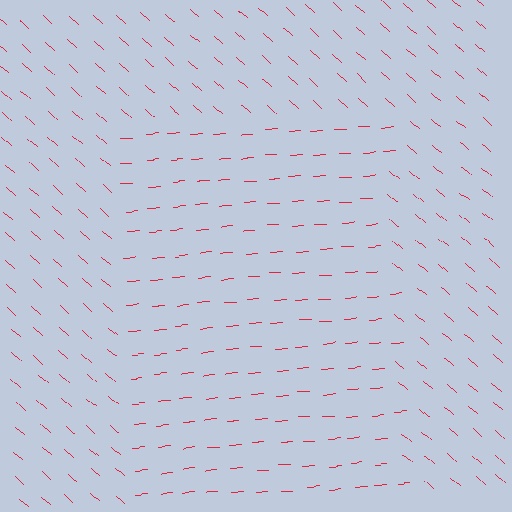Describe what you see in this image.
The image is filled with small red line segments. A rectangle region in the image has lines oriented differently from the surrounding lines, creating a visible texture boundary.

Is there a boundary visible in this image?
Yes, there is a texture boundary formed by a change in line orientation.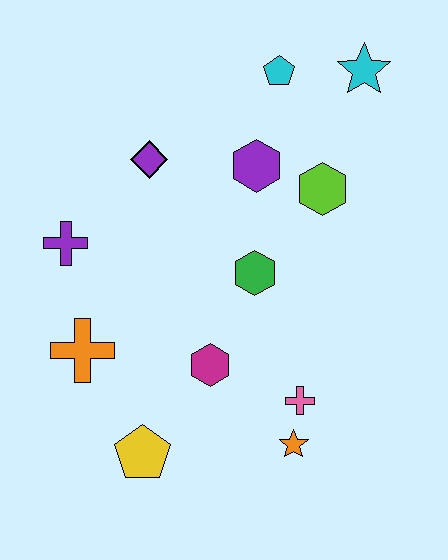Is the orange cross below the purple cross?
Yes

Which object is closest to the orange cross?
The purple cross is closest to the orange cross.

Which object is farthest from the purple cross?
The cyan star is farthest from the purple cross.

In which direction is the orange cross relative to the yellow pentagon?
The orange cross is above the yellow pentagon.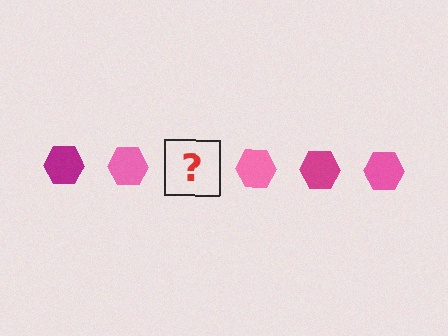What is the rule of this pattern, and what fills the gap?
The rule is that the pattern cycles through magenta, pink hexagons. The gap should be filled with a magenta hexagon.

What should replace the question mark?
The question mark should be replaced with a magenta hexagon.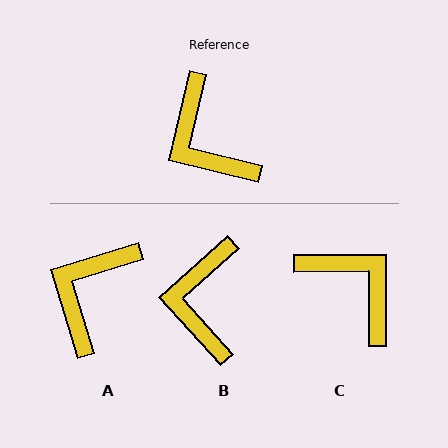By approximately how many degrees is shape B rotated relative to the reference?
Approximately 34 degrees clockwise.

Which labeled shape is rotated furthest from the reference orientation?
C, about 166 degrees away.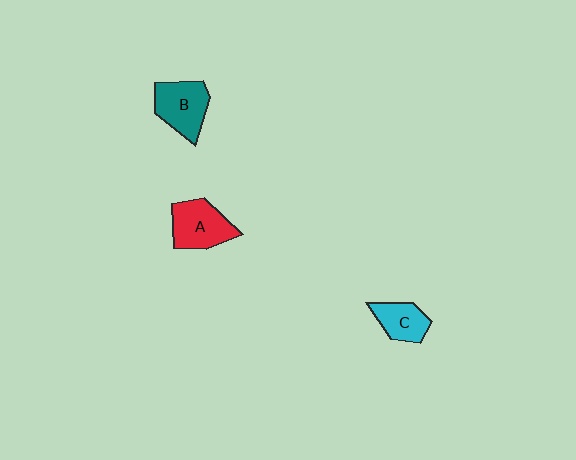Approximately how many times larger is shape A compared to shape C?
Approximately 1.4 times.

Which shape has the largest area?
Shape A (red).